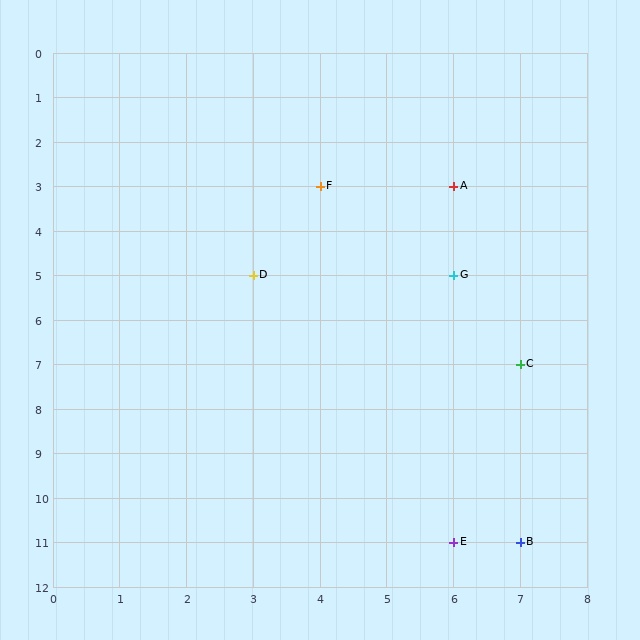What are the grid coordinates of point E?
Point E is at grid coordinates (6, 11).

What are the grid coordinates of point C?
Point C is at grid coordinates (7, 7).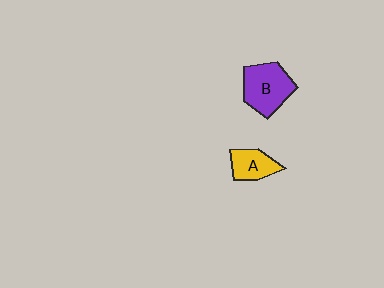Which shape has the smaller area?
Shape A (yellow).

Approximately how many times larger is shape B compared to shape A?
Approximately 1.6 times.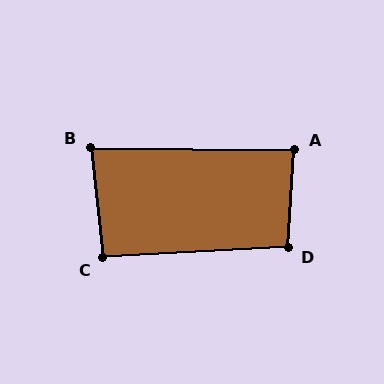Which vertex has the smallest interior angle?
B, at approximately 83 degrees.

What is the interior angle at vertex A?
Approximately 87 degrees (approximately right).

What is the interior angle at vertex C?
Approximately 93 degrees (approximately right).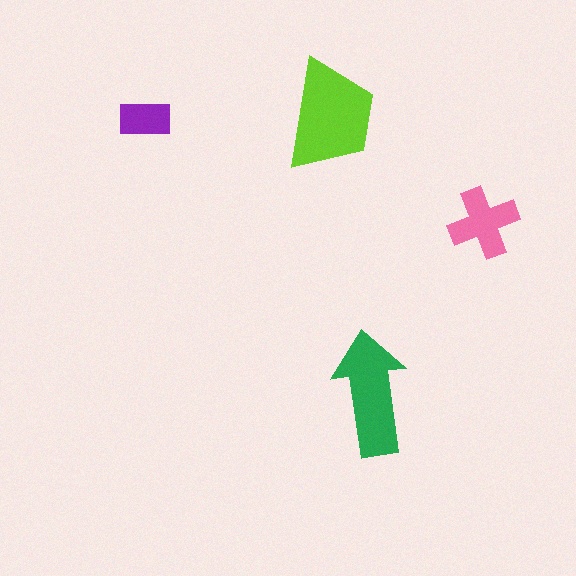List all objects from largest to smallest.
The lime trapezoid, the green arrow, the pink cross, the purple rectangle.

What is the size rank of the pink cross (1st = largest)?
3rd.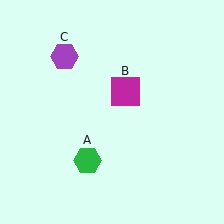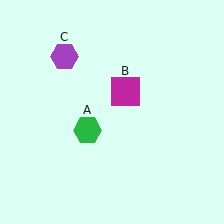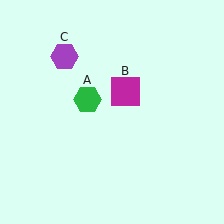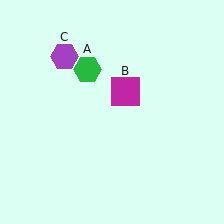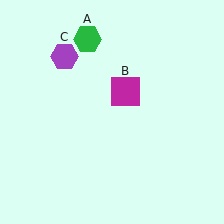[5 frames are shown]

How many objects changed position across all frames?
1 object changed position: green hexagon (object A).